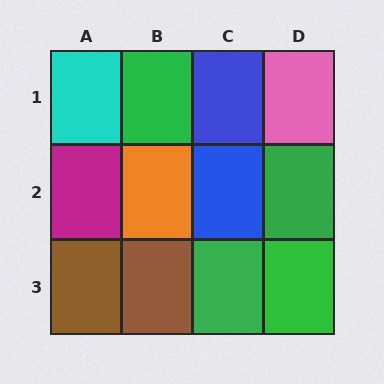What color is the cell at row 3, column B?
Brown.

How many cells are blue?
2 cells are blue.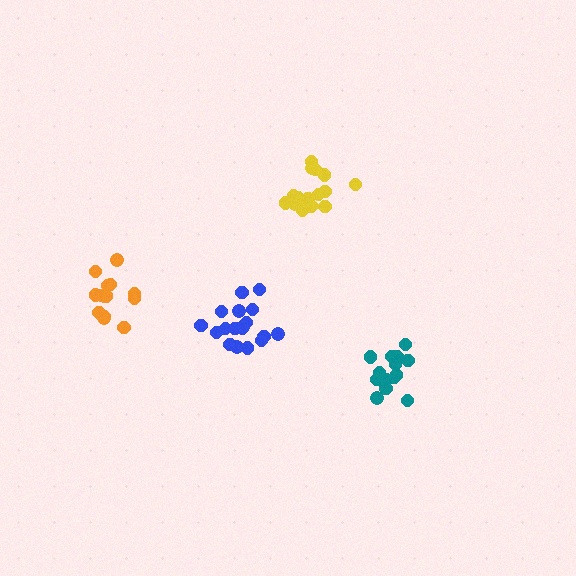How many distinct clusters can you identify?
There are 4 distinct clusters.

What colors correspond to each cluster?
The clusters are colored: teal, orange, blue, yellow.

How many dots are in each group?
Group 1: 14 dots, Group 2: 14 dots, Group 3: 18 dots, Group 4: 16 dots (62 total).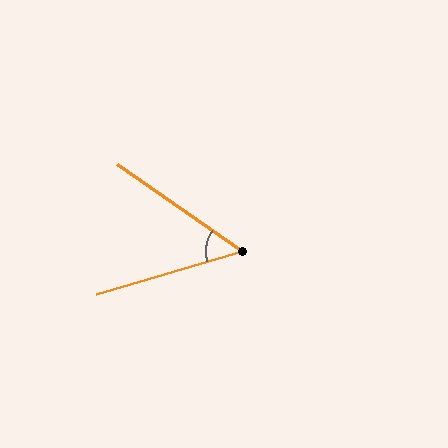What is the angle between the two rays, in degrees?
Approximately 51 degrees.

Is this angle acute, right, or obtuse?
It is acute.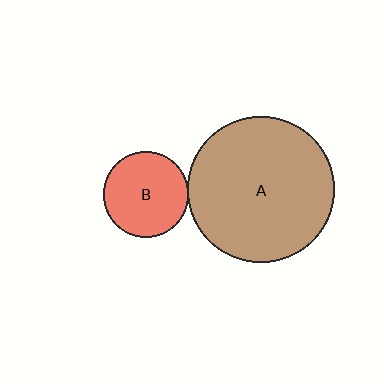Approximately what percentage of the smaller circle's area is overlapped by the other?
Approximately 5%.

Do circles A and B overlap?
Yes.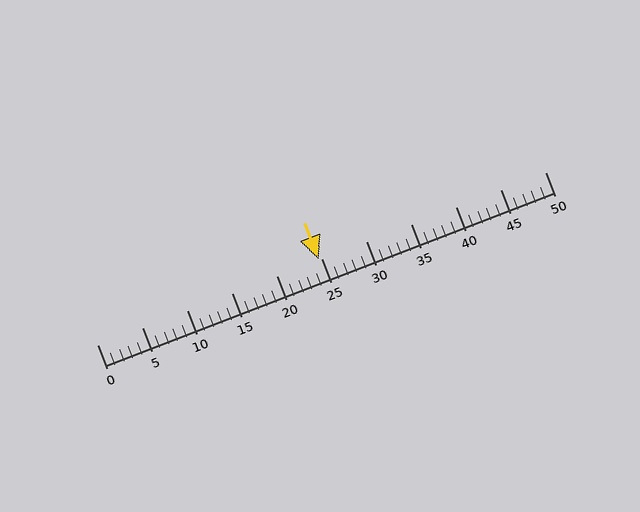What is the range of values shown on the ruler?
The ruler shows values from 0 to 50.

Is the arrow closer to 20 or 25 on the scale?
The arrow is closer to 25.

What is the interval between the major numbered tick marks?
The major tick marks are spaced 5 units apart.